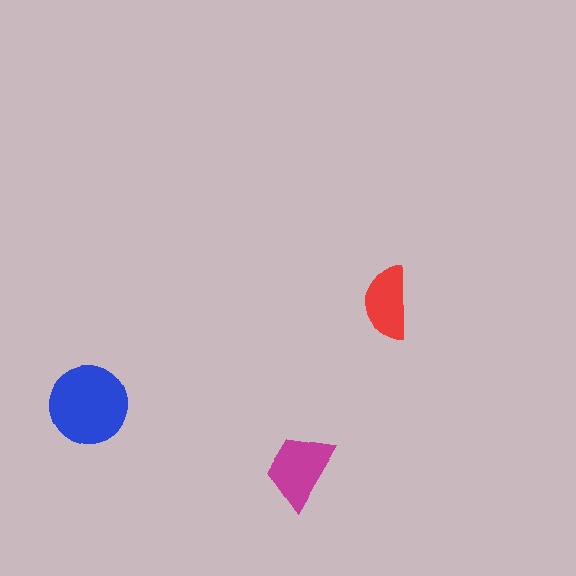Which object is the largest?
The blue circle.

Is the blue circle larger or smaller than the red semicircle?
Larger.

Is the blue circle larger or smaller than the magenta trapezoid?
Larger.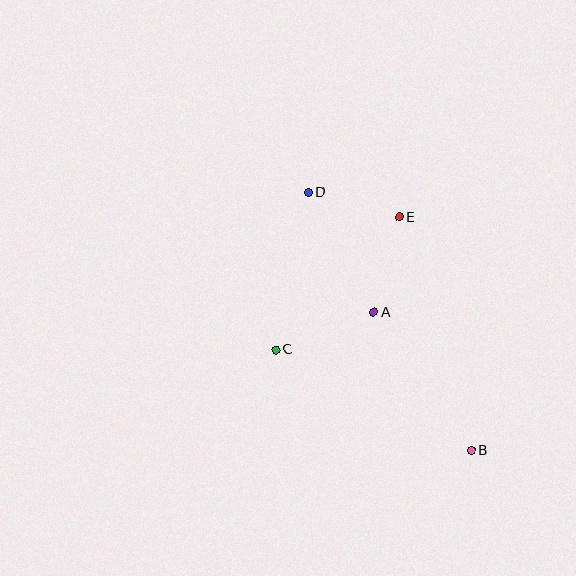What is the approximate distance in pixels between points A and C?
The distance between A and C is approximately 105 pixels.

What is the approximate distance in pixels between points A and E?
The distance between A and E is approximately 99 pixels.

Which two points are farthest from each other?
Points B and D are farthest from each other.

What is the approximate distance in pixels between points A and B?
The distance between A and B is approximately 169 pixels.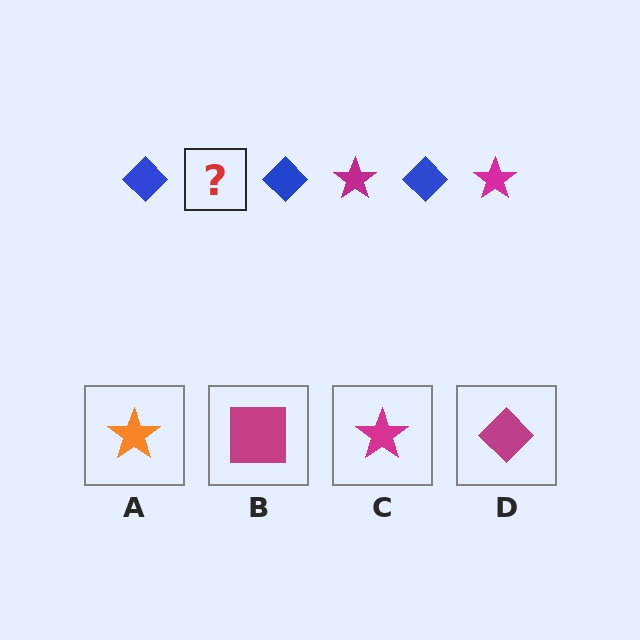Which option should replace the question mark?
Option C.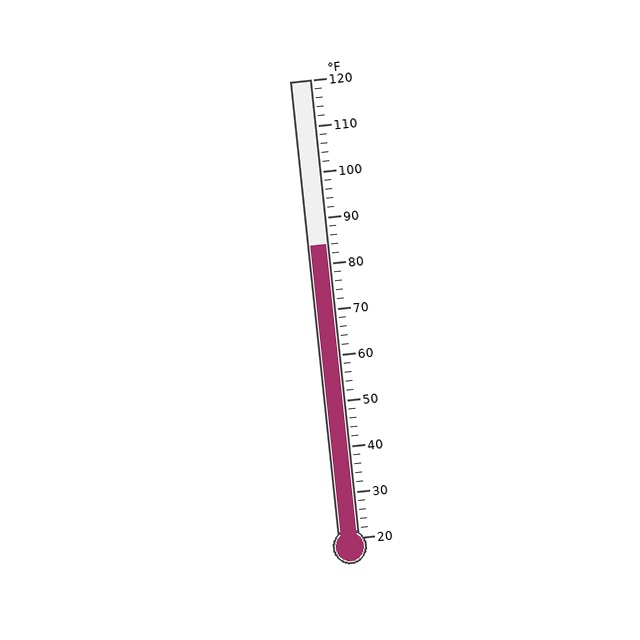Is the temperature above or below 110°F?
The temperature is below 110°F.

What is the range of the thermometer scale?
The thermometer scale ranges from 20°F to 120°F.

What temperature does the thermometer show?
The thermometer shows approximately 84°F.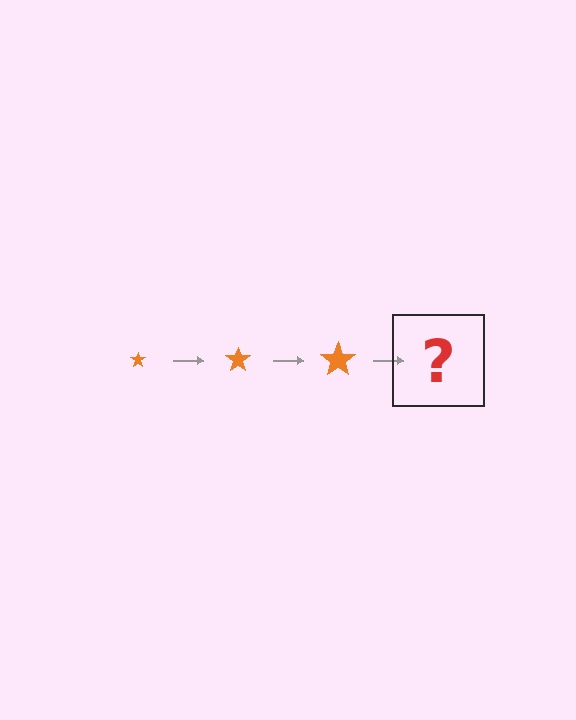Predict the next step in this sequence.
The next step is an orange star, larger than the previous one.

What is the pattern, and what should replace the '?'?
The pattern is that the star gets progressively larger each step. The '?' should be an orange star, larger than the previous one.